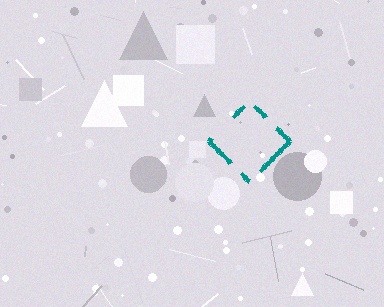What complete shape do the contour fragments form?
The contour fragments form a diamond.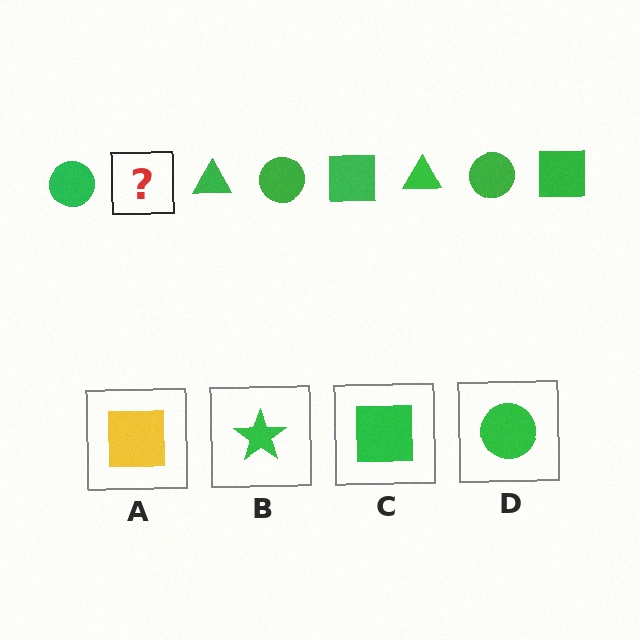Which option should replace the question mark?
Option C.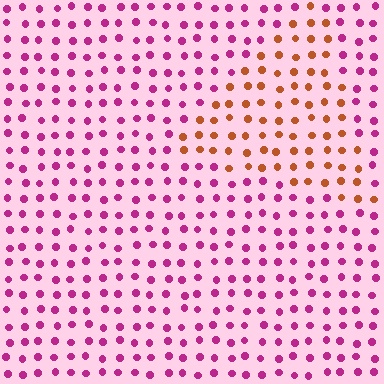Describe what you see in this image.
The image is filled with small magenta elements in a uniform arrangement. A triangle-shaped region is visible where the elements are tinted to a slightly different hue, forming a subtle color boundary.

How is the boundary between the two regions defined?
The boundary is defined purely by a slight shift in hue (about 61 degrees). Spacing, size, and orientation are identical on both sides.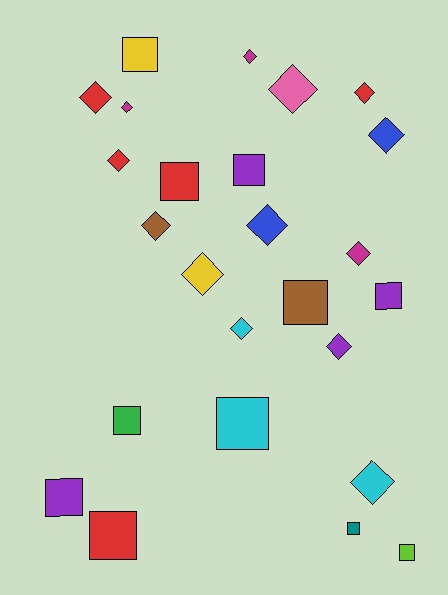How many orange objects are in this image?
There are no orange objects.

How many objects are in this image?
There are 25 objects.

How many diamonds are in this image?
There are 14 diamonds.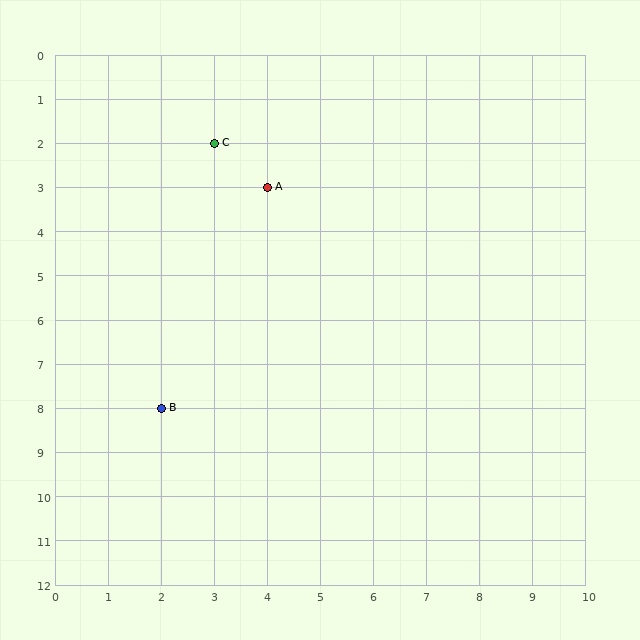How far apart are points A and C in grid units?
Points A and C are 1 column and 1 row apart (about 1.4 grid units diagonally).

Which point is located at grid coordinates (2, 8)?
Point B is at (2, 8).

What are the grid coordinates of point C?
Point C is at grid coordinates (3, 2).